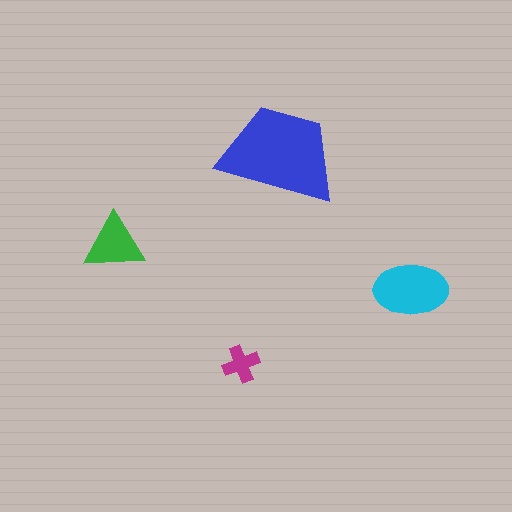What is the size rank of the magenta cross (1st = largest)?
4th.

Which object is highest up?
The blue trapezoid is topmost.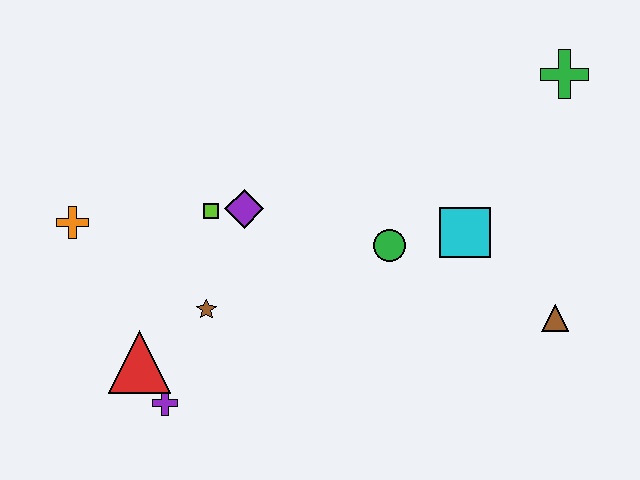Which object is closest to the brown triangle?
The cyan square is closest to the brown triangle.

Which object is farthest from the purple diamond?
The green cross is farthest from the purple diamond.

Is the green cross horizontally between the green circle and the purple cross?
No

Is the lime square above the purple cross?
Yes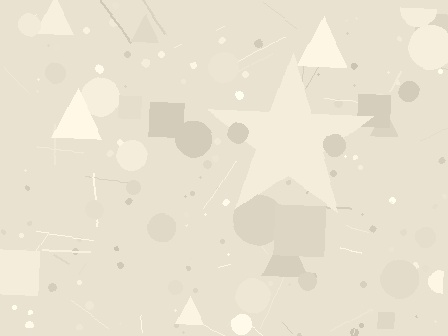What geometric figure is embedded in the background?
A star is embedded in the background.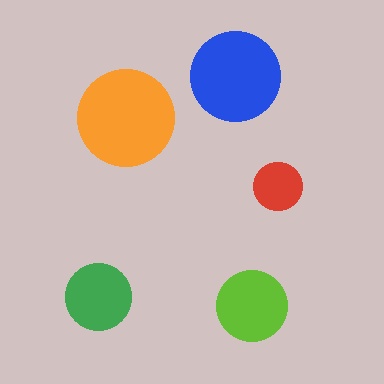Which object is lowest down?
The lime circle is bottommost.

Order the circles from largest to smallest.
the orange one, the blue one, the lime one, the green one, the red one.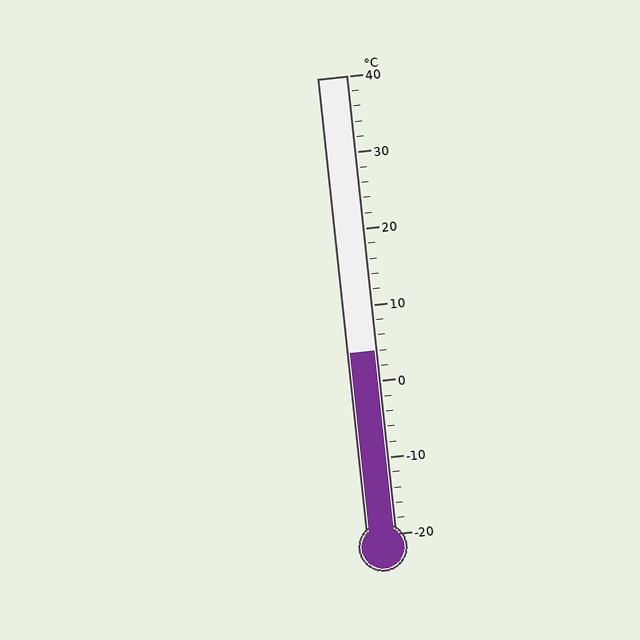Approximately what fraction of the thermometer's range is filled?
The thermometer is filled to approximately 40% of its range.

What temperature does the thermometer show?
The thermometer shows approximately 4°C.